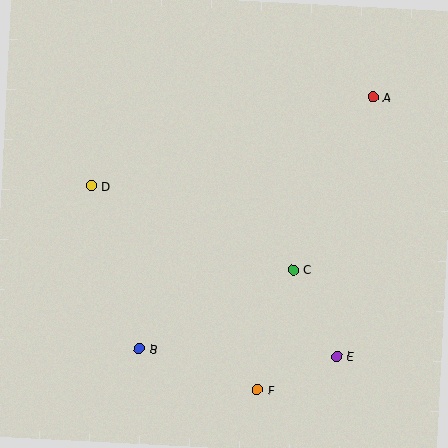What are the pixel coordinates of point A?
Point A is at (373, 97).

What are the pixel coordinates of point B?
Point B is at (140, 348).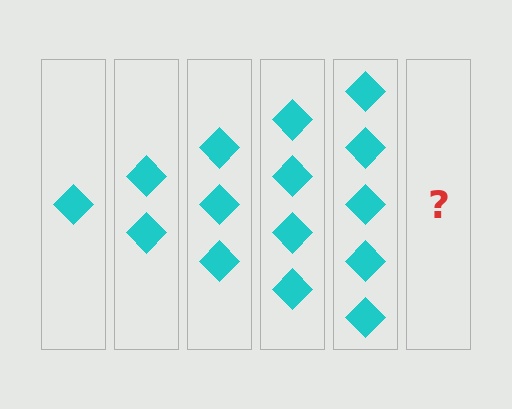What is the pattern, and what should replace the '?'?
The pattern is that each step adds one more diamond. The '?' should be 6 diamonds.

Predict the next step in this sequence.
The next step is 6 diamonds.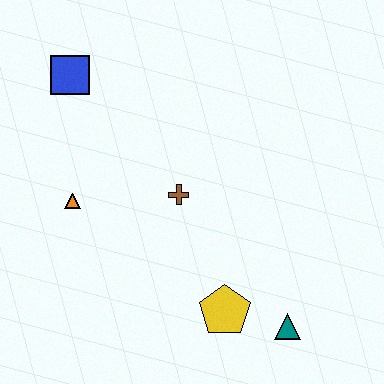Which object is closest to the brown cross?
The orange triangle is closest to the brown cross.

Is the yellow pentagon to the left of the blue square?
No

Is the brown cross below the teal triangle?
No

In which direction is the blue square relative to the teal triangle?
The blue square is above the teal triangle.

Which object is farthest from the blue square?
The teal triangle is farthest from the blue square.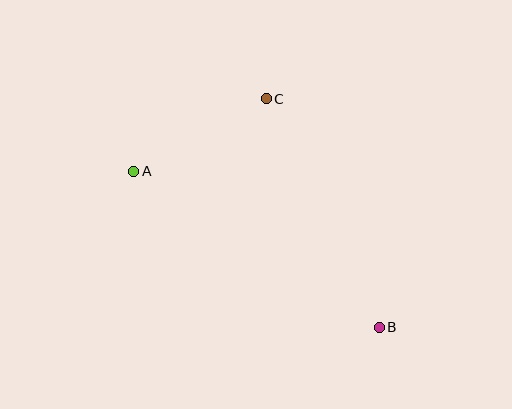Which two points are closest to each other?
Points A and C are closest to each other.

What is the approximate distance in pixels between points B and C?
The distance between B and C is approximately 255 pixels.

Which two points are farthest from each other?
Points A and B are farthest from each other.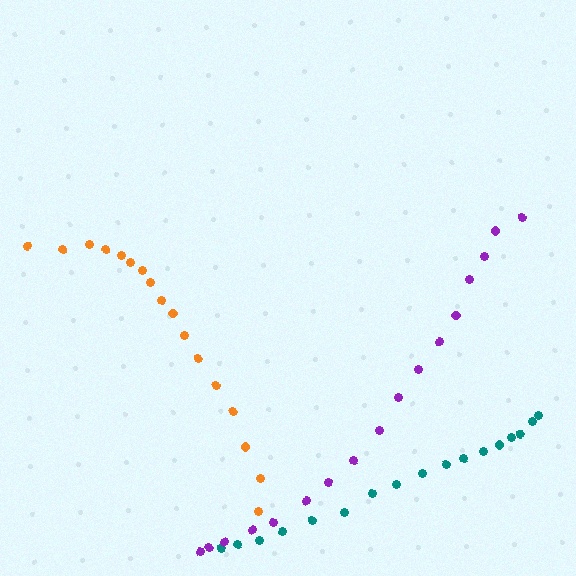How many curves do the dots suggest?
There are 3 distinct paths.